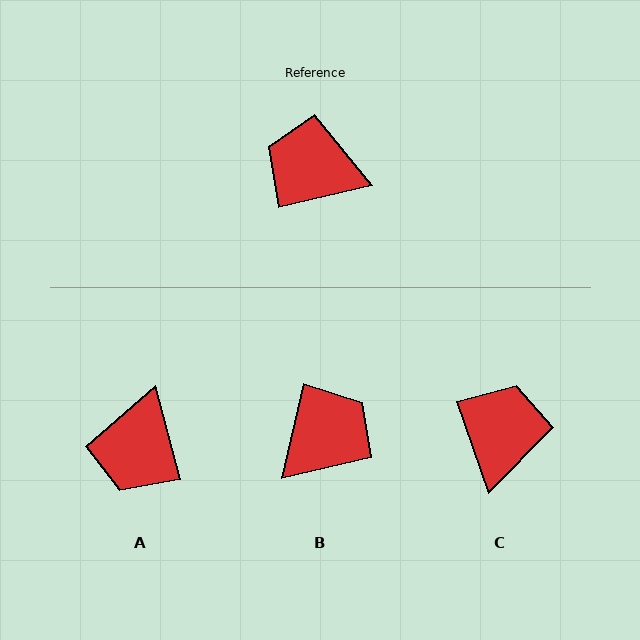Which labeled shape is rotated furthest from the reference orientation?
B, about 116 degrees away.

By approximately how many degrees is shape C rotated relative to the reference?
Approximately 84 degrees clockwise.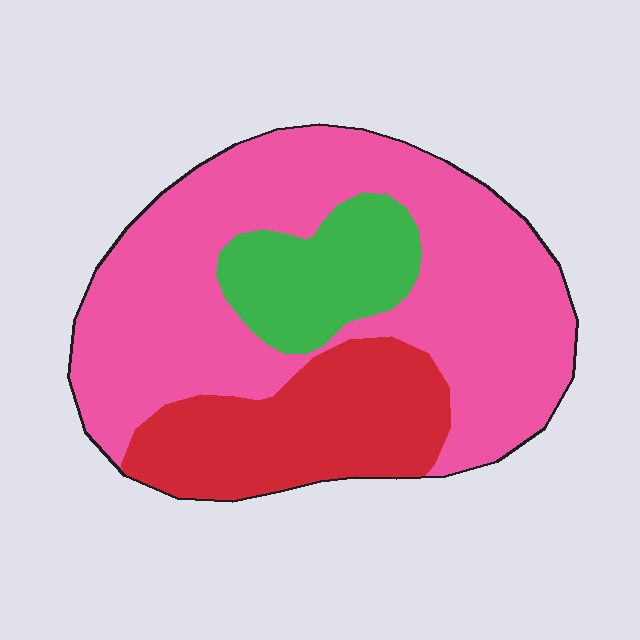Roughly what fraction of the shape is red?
Red covers about 25% of the shape.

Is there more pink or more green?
Pink.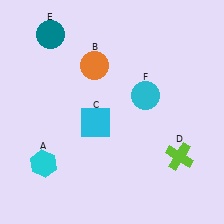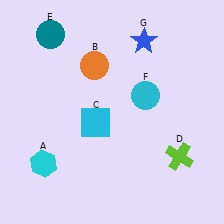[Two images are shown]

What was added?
A blue star (G) was added in Image 2.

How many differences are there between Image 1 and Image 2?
There is 1 difference between the two images.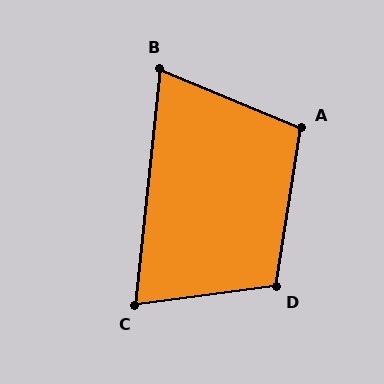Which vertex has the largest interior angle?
D, at approximately 106 degrees.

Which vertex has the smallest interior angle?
B, at approximately 74 degrees.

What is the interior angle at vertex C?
Approximately 76 degrees (acute).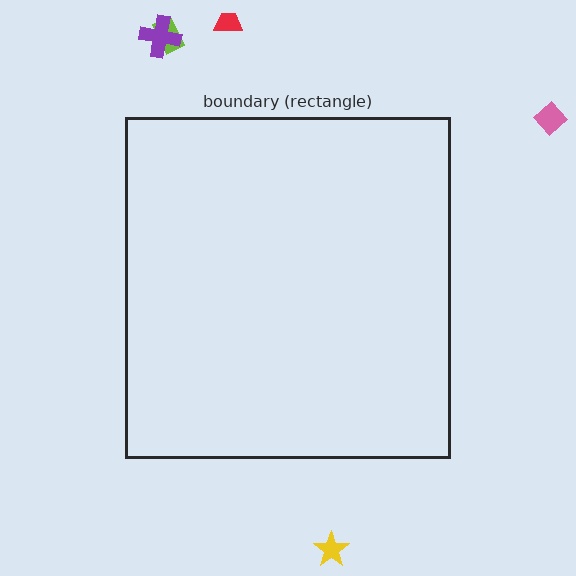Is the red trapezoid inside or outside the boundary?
Outside.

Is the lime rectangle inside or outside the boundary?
Outside.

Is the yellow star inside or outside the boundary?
Outside.